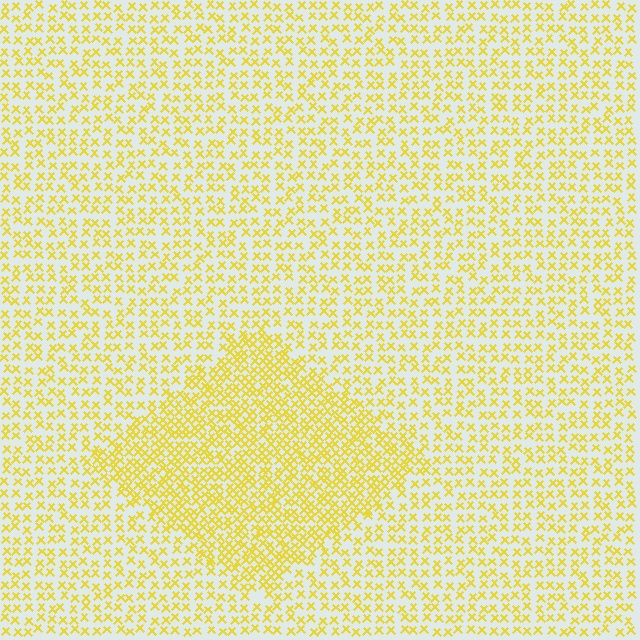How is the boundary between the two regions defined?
The boundary is defined by a change in element density (approximately 1.9x ratio). All elements are the same color, size, and shape.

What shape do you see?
I see a diamond.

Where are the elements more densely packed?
The elements are more densely packed inside the diamond boundary.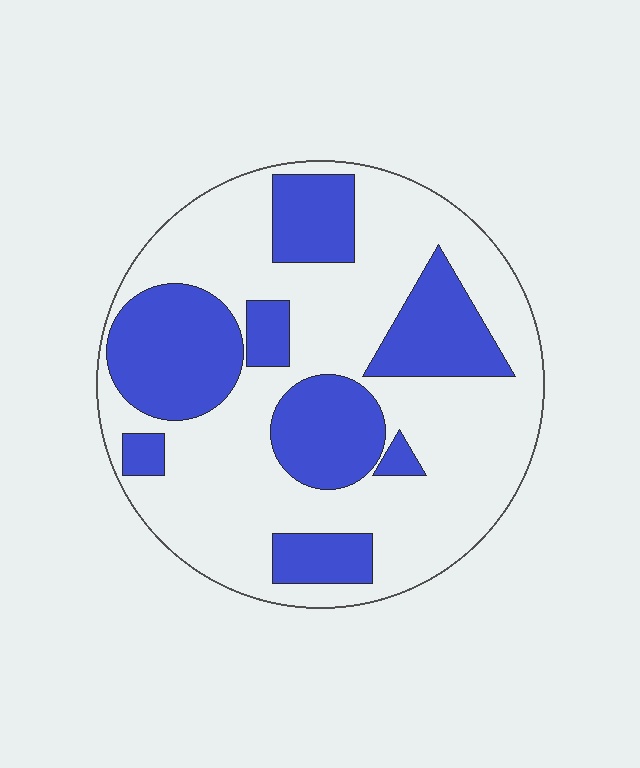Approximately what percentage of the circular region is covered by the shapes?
Approximately 35%.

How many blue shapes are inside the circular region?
8.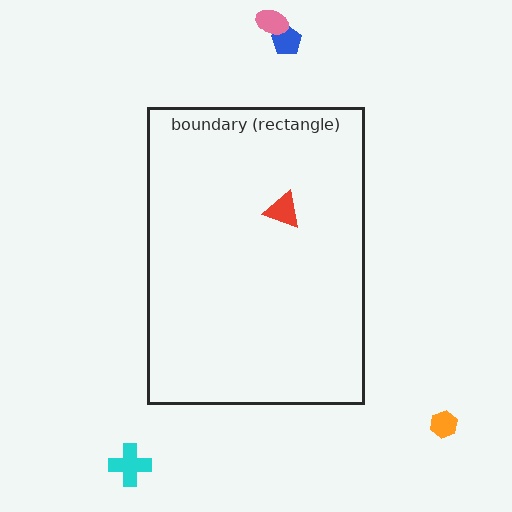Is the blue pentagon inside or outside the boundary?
Outside.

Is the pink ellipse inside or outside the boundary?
Outside.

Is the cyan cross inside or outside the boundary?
Outside.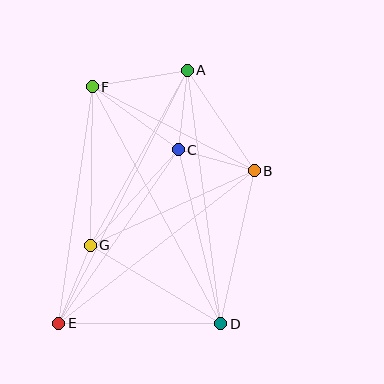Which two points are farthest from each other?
Points A and E are farthest from each other.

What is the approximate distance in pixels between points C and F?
The distance between C and F is approximately 107 pixels.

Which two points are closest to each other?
Points B and C are closest to each other.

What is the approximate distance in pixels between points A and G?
The distance between A and G is approximately 200 pixels.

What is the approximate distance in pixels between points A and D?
The distance between A and D is approximately 256 pixels.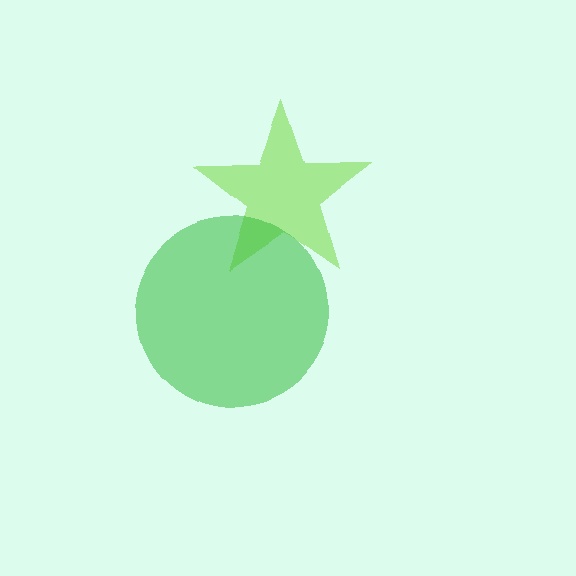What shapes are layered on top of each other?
The layered shapes are: a lime star, a green circle.